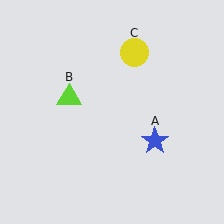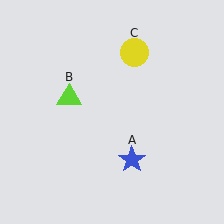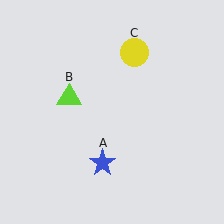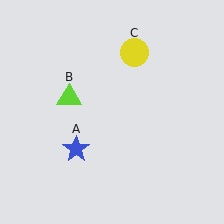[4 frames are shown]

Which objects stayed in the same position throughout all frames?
Lime triangle (object B) and yellow circle (object C) remained stationary.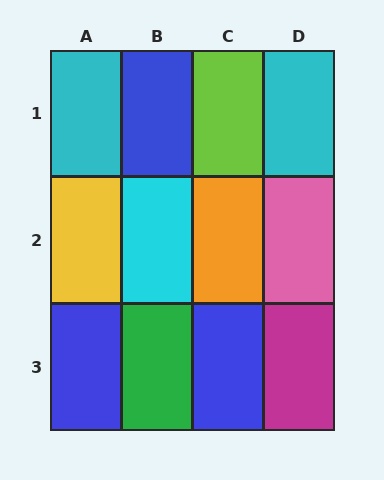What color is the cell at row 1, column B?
Blue.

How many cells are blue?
3 cells are blue.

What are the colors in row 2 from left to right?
Yellow, cyan, orange, pink.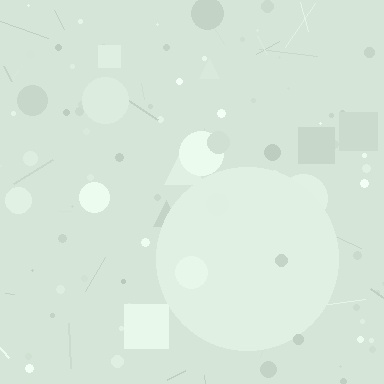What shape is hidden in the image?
A circle is hidden in the image.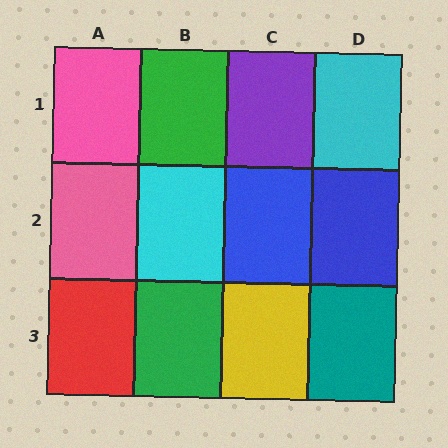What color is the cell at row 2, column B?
Cyan.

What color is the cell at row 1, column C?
Purple.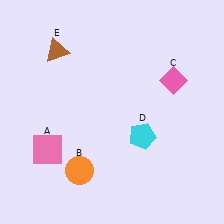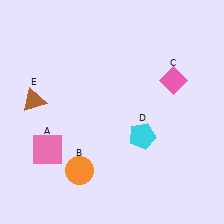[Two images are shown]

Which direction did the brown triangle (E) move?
The brown triangle (E) moved down.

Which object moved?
The brown triangle (E) moved down.